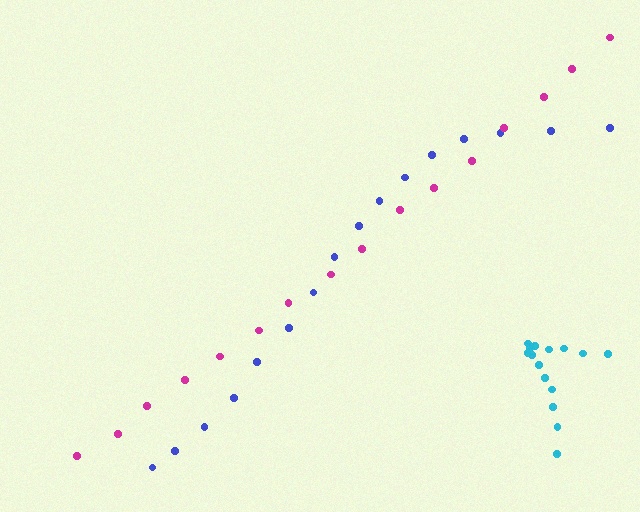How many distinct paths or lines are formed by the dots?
There are 3 distinct paths.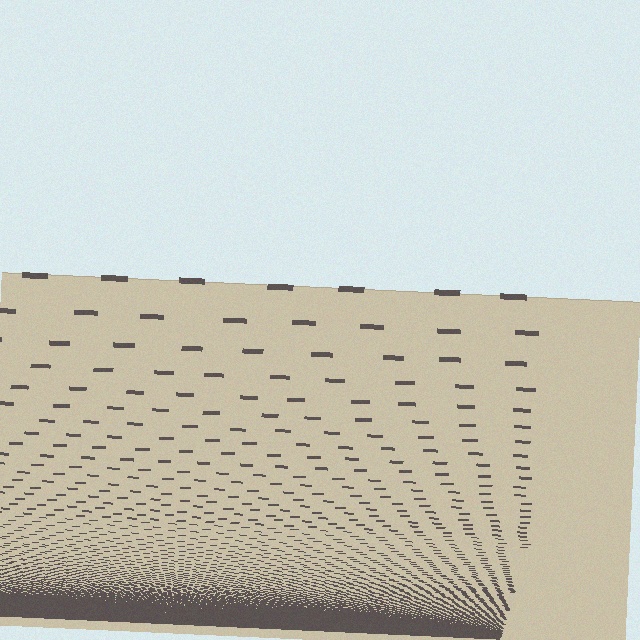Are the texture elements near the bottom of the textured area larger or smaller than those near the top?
Smaller. The gradient is inverted — elements near the bottom are smaller and denser.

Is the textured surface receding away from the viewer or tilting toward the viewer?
The surface appears to tilt toward the viewer. Texture elements get larger and sparser toward the top.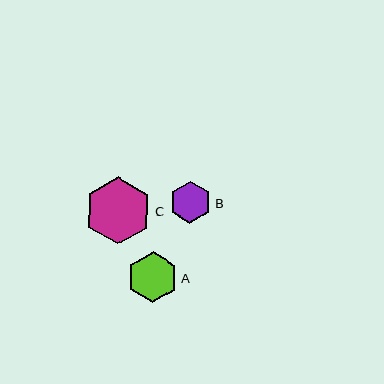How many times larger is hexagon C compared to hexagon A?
Hexagon C is approximately 1.3 times the size of hexagon A.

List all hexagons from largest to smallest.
From largest to smallest: C, A, B.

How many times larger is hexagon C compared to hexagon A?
Hexagon C is approximately 1.3 times the size of hexagon A.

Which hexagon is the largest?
Hexagon C is the largest with a size of approximately 67 pixels.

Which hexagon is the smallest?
Hexagon B is the smallest with a size of approximately 42 pixels.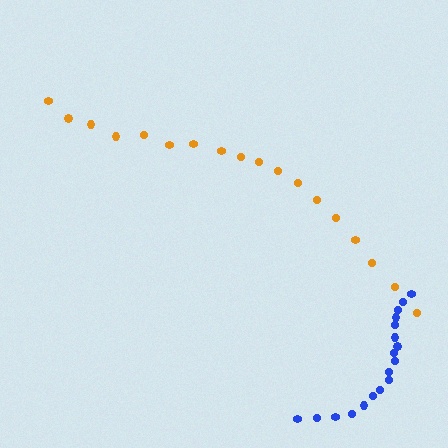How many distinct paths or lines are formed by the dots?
There are 2 distinct paths.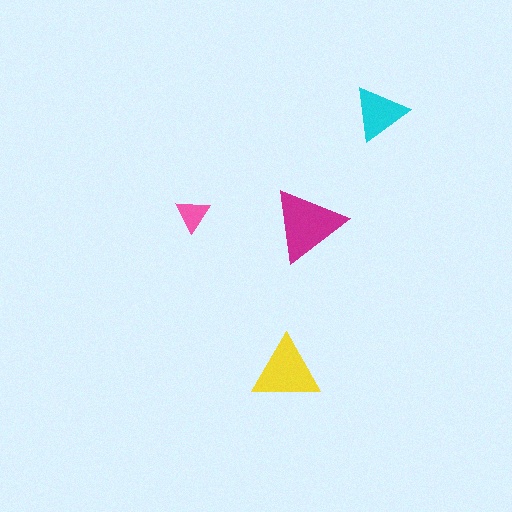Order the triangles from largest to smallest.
the magenta one, the yellow one, the cyan one, the pink one.